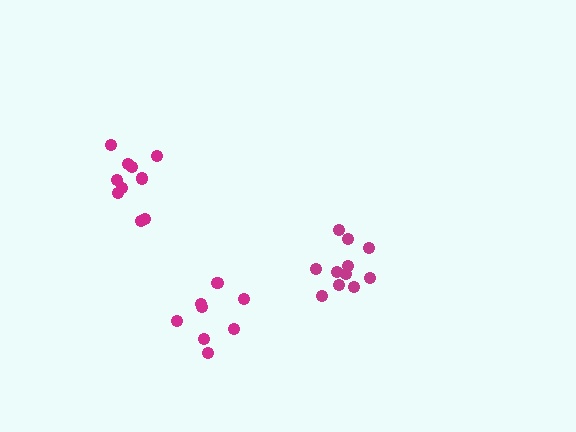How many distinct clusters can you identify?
There are 3 distinct clusters.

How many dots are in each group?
Group 1: 11 dots, Group 2: 10 dots, Group 3: 8 dots (29 total).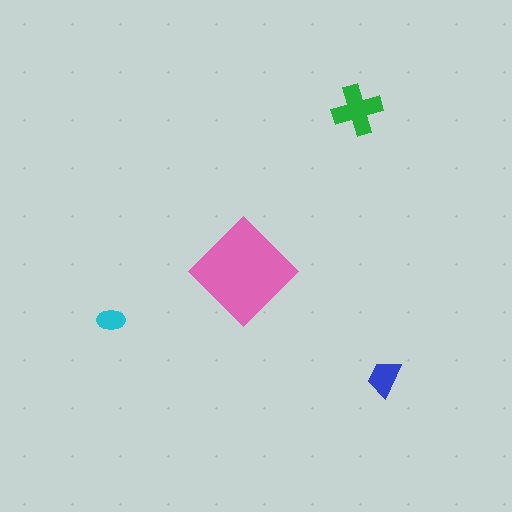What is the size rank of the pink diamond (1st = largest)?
1st.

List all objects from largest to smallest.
The pink diamond, the green cross, the blue trapezoid, the cyan ellipse.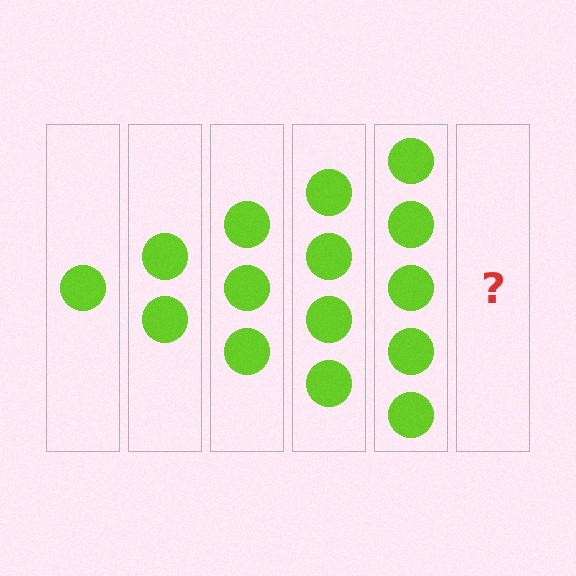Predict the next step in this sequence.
The next step is 6 circles.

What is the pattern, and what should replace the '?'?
The pattern is that each step adds one more circle. The '?' should be 6 circles.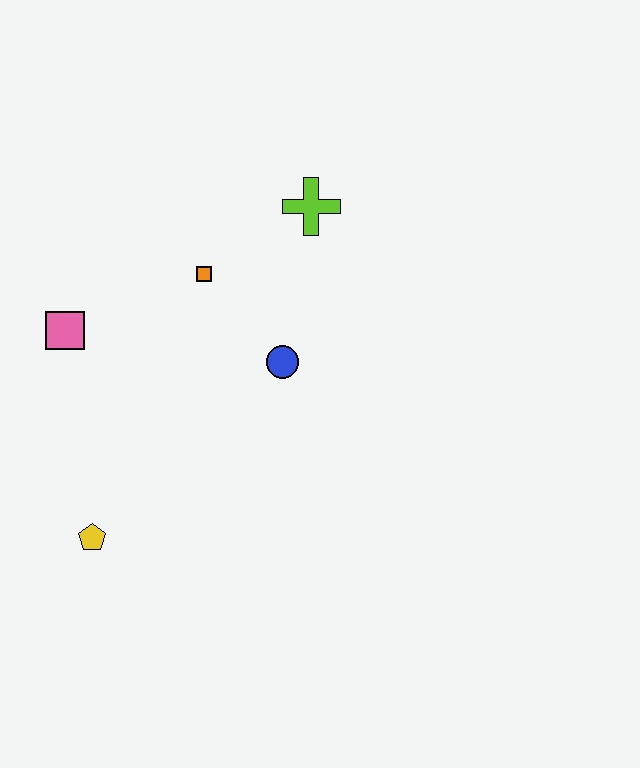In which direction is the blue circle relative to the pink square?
The blue circle is to the right of the pink square.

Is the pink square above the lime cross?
No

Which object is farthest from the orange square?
The yellow pentagon is farthest from the orange square.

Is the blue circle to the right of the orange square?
Yes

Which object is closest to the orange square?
The blue circle is closest to the orange square.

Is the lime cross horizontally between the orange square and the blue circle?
No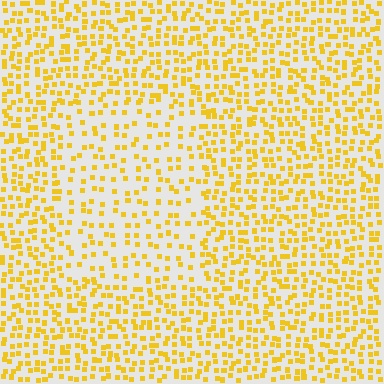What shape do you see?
I see a rectangle.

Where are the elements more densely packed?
The elements are more densely packed outside the rectangle boundary.